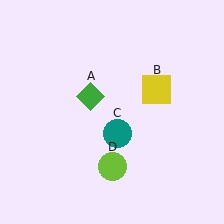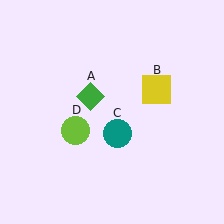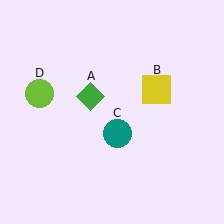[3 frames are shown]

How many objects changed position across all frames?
1 object changed position: lime circle (object D).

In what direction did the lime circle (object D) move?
The lime circle (object D) moved up and to the left.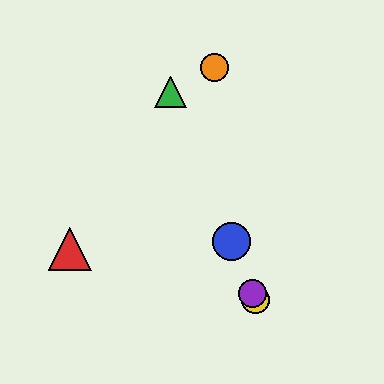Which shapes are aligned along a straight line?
The blue circle, the green triangle, the yellow circle, the purple circle are aligned along a straight line.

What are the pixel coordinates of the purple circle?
The purple circle is at (253, 293).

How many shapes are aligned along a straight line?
4 shapes (the blue circle, the green triangle, the yellow circle, the purple circle) are aligned along a straight line.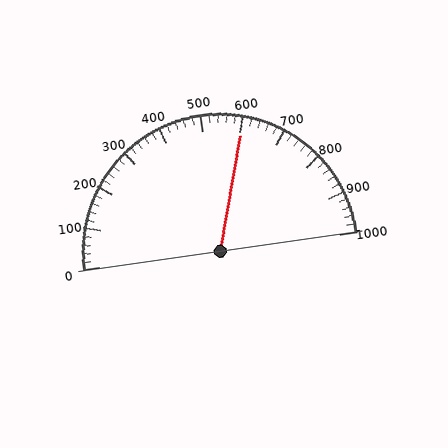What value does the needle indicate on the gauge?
The needle indicates approximately 600.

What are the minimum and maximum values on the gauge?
The gauge ranges from 0 to 1000.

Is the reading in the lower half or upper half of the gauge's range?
The reading is in the upper half of the range (0 to 1000).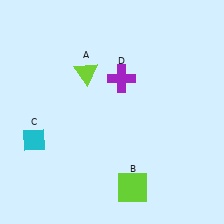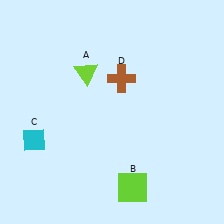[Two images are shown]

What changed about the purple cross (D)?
In Image 1, D is purple. In Image 2, it changed to brown.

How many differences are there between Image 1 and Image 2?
There is 1 difference between the two images.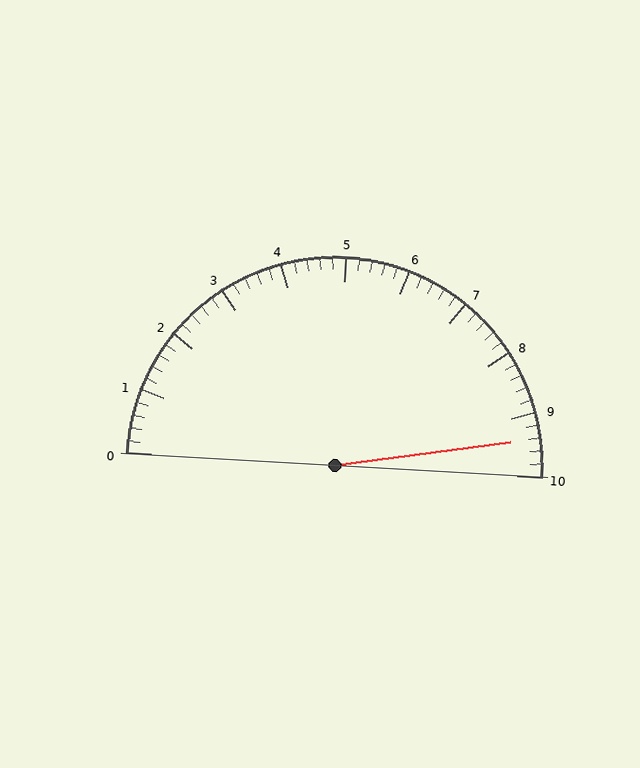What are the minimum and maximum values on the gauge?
The gauge ranges from 0 to 10.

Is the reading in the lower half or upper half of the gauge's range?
The reading is in the upper half of the range (0 to 10).